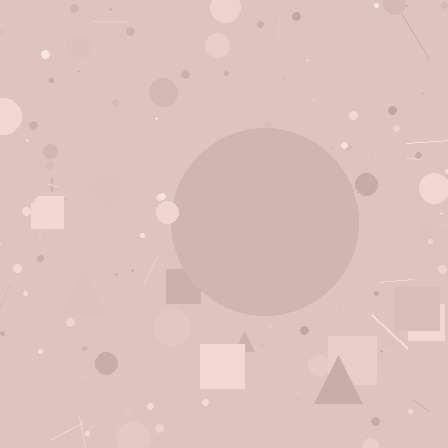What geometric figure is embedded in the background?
A circle is embedded in the background.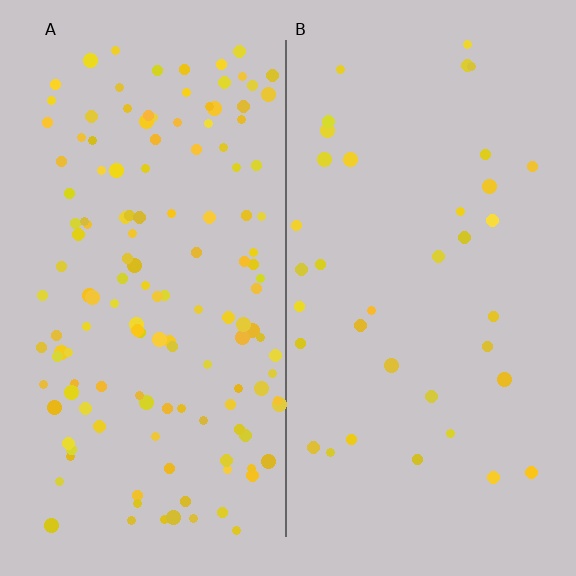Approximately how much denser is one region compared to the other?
Approximately 3.9× — region A over region B.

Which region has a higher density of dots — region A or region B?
A (the left).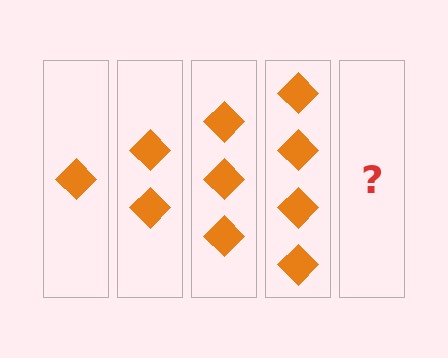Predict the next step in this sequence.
The next step is 5 diamonds.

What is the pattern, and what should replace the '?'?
The pattern is that each step adds one more diamond. The '?' should be 5 diamonds.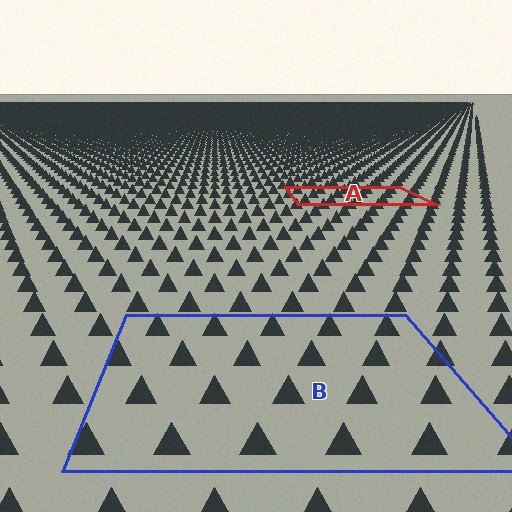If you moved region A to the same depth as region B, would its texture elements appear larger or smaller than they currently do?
They would appear larger. At a closer depth, the same texture elements are projected at a bigger on-screen size.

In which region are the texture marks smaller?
The texture marks are smaller in region A, because it is farther away.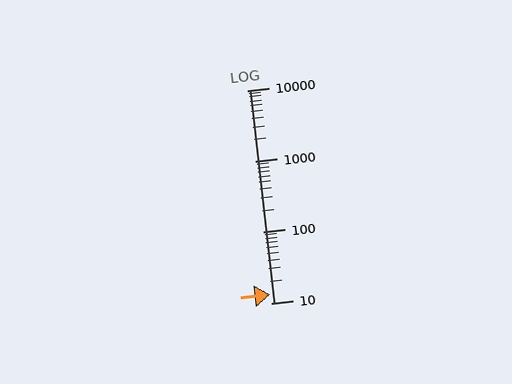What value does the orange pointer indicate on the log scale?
The pointer indicates approximately 13.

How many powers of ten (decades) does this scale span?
The scale spans 3 decades, from 10 to 10000.